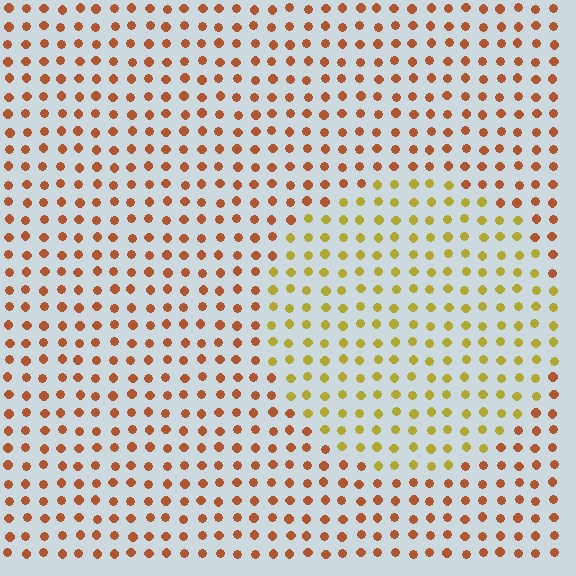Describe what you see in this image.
The image is filled with small brown elements in a uniform arrangement. A circle-shaped region is visible where the elements are tinted to a slightly different hue, forming a subtle color boundary.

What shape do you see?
I see a circle.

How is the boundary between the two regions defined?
The boundary is defined purely by a slight shift in hue (about 40 degrees). Spacing, size, and orientation are identical on both sides.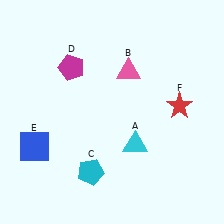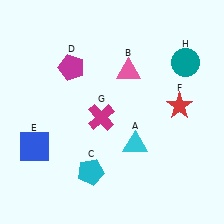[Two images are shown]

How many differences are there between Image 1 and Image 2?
There are 2 differences between the two images.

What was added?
A magenta cross (G), a teal circle (H) were added in Image 2.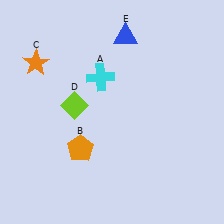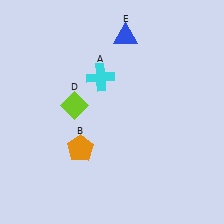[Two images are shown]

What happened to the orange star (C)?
The orange star (C) was removed in Image 2. It was in the top-left area of Image 1.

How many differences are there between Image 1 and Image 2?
There is 1 difference between the two images.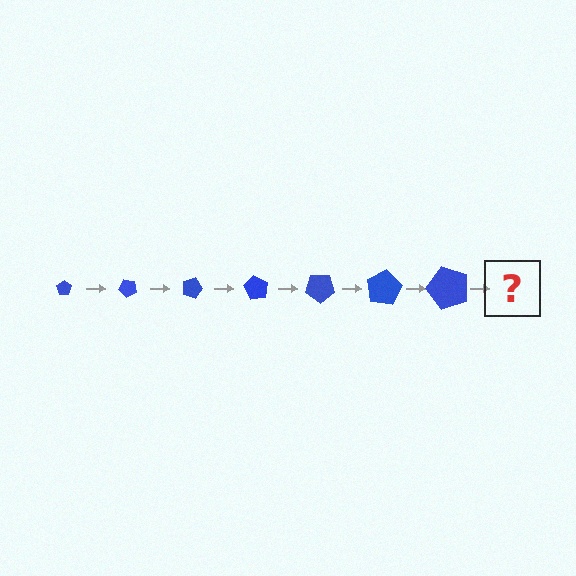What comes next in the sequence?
The next element should be a pentagon, larger than the previous one and rotated 315 degrees from the start.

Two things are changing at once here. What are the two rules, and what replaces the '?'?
The two rules are that the pentagon grows larger each step and it rotates 45 degrees each step. The '?' should be a pentagon, larger than the previous one and rotated 315 degrees from the start.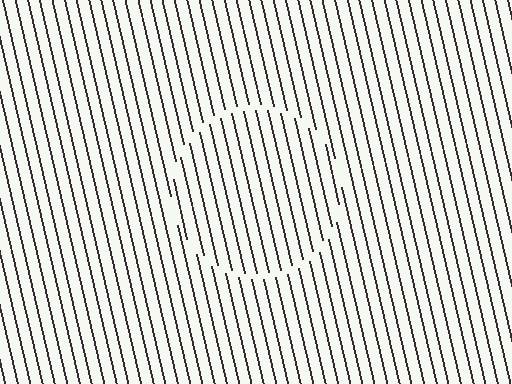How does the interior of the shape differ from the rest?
The interior of the shape contains the same grating, shifted by half a period — the contour is defined by the phase discontinuity where line-ends from the inner and outer gratings abut.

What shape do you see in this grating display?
An illusory circle. The interior of the shape contains the same grating, shifted by half a period — the contour is defined by the phase discontinuity where line-ends from the inner and outer gratings abut.